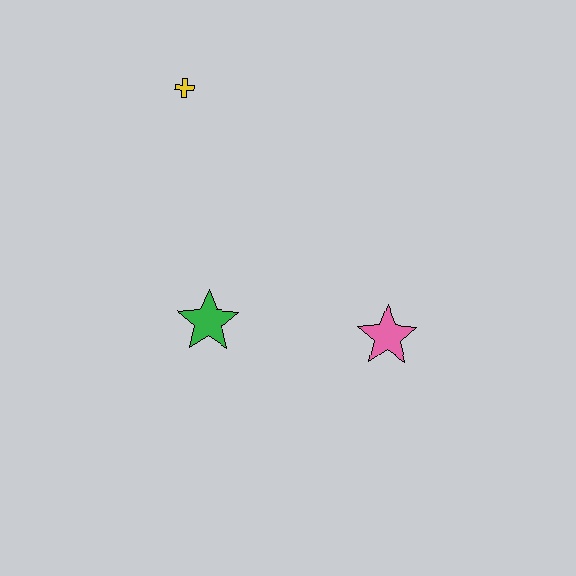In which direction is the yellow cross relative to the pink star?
The yellow cross is above the pink star.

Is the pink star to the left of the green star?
No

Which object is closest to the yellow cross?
The green star is closest to the yellow cross.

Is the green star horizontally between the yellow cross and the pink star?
Yes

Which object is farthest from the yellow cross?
The pink star is farthest from the yellow cross.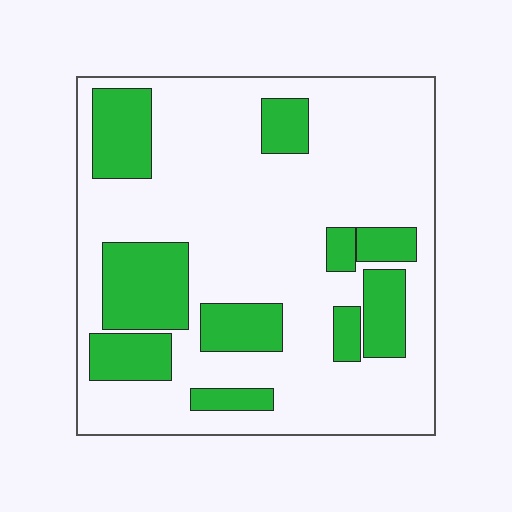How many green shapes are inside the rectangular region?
10.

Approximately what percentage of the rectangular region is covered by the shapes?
Approximately 25%.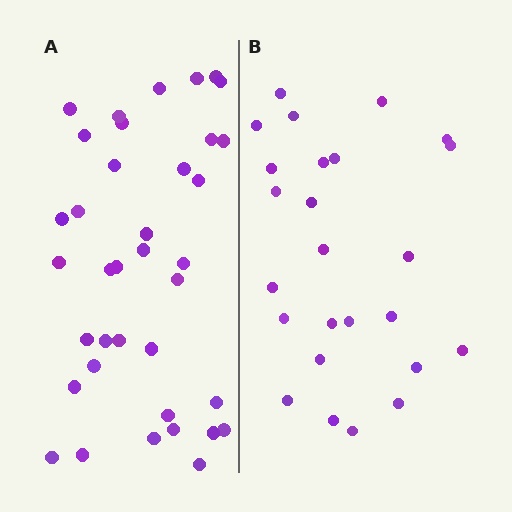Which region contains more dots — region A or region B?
Region A (the left region) has more dots.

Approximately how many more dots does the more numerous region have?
Region A has roughly 12 or so more dots than region B.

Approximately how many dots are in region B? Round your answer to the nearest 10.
About 20 dots. (The exact count is 25, which rounds to 20.)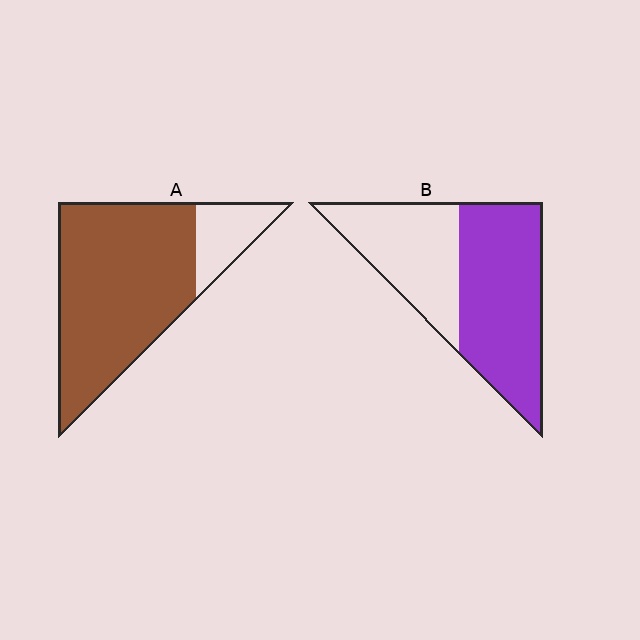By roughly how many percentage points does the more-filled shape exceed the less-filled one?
By roughly 25 percentage points (A over B).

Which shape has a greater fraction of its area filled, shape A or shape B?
Shape A.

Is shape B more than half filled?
Yes.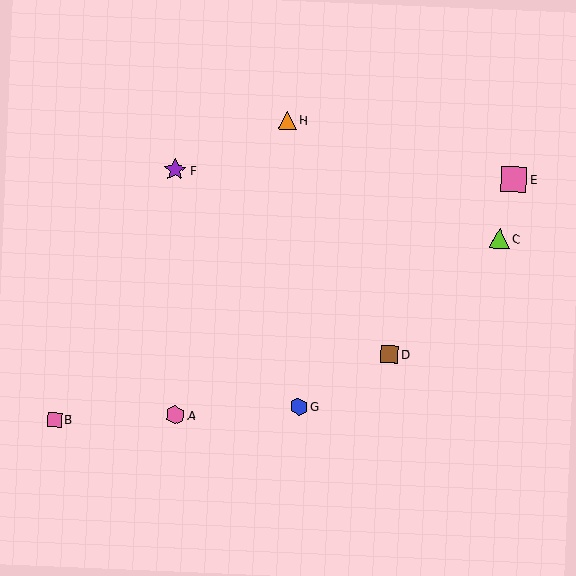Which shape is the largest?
The pink square (labeled E) is the largest.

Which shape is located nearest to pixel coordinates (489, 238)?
The lime triangle (labeled C) at (499, 238) is nearest to that location.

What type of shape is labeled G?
Shape G is a blue hexagon.